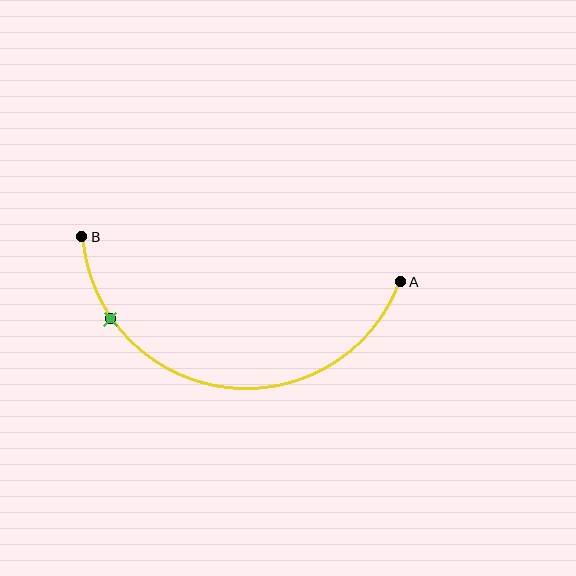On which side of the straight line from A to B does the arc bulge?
The arc bulges below the straight line connecting A and B.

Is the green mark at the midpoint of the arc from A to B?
No. The green mark lies on the arc but is closer to endpoint B. The arc midpoint would be at the point on the curve equidistant along the arc from both A and B.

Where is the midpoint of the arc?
The arc midpoint is the point on the curve farthest from the straight line joining A and B. It sits below that line.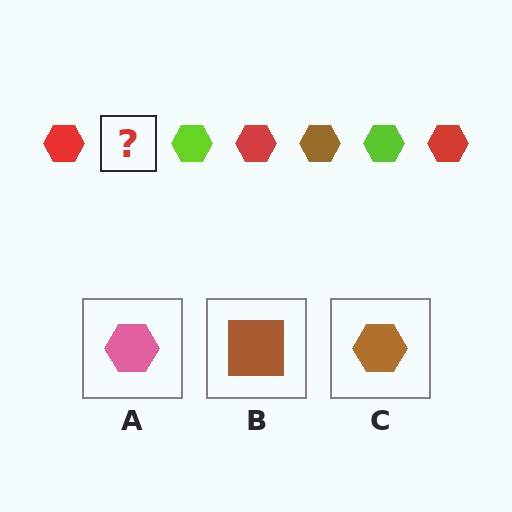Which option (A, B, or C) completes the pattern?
C.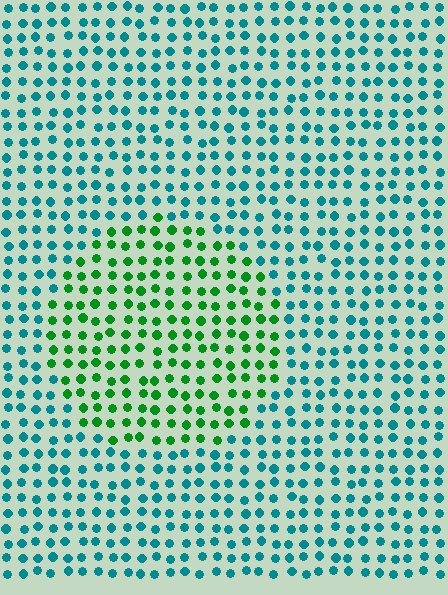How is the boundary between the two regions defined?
The boundary is defined purely by a slight shift in hue (about 54 degrees). Spacing, size, and orientation are identical on both sides.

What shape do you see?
I see a circle.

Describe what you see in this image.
The image is filled with small teal elements in a uniform arrangement. A circle-shaped region is visible where the elements are tinted to a slightly different hue, forming a subtle color boundary.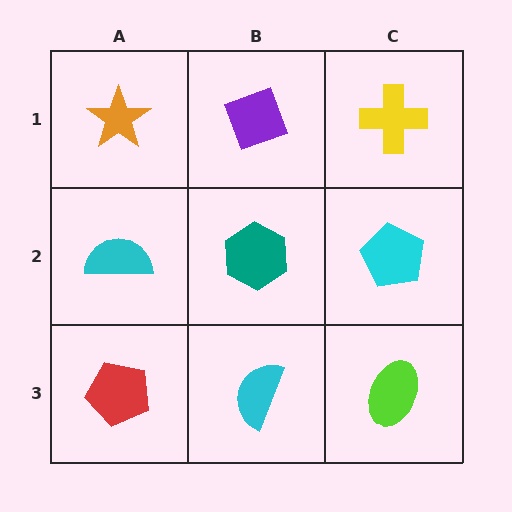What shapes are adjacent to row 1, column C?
A cyan pentagon (row 2, column C), a purple diamond (row 1, column B).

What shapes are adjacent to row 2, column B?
A purple diamond (row 1, column B), a cyan semicircle (row 3, column B), a cyan semicircle (row 2, column A), a cyan pentagon (row 2, column C).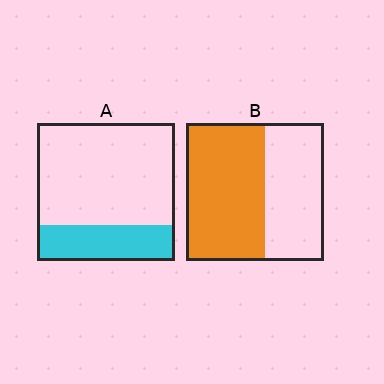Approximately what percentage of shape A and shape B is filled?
A is approximately 25% and B is approximately 55%.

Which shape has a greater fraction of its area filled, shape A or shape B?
Shape B.